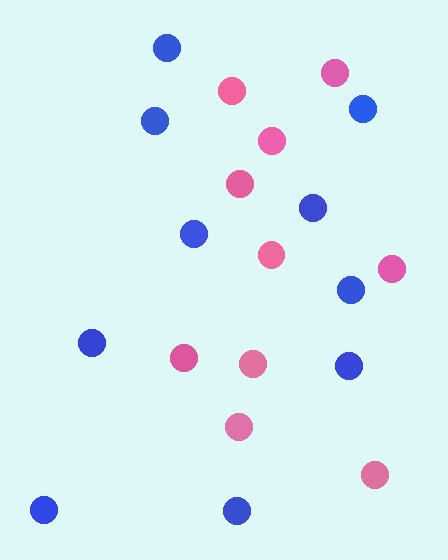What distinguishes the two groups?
There are 2 groups: one group of blue circles (10) and one group of pink circles (10).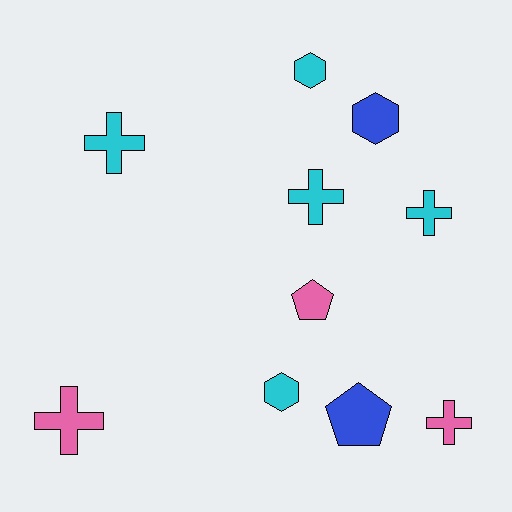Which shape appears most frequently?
Cross, with 5 objects.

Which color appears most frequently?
Cyan, with 5 objects.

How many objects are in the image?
There are 10 objects.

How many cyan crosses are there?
There are 3 cyan crosses.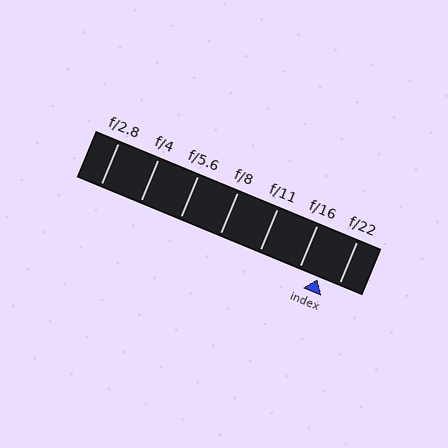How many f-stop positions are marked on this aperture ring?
There are 7 f-stop positions marked.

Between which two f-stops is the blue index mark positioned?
The index mark is between f/16 and f/22.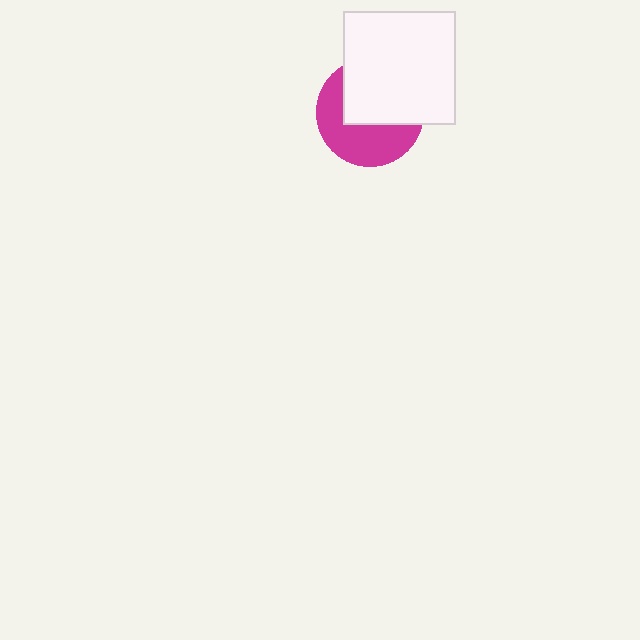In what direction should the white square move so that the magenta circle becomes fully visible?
The white square should move toward the upper-right. That is the shortest direction to clear the overlap and leave the magenta circle fully visible.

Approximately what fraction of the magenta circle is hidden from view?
Roughly 51% of the magenta circle is hidden behind the white square.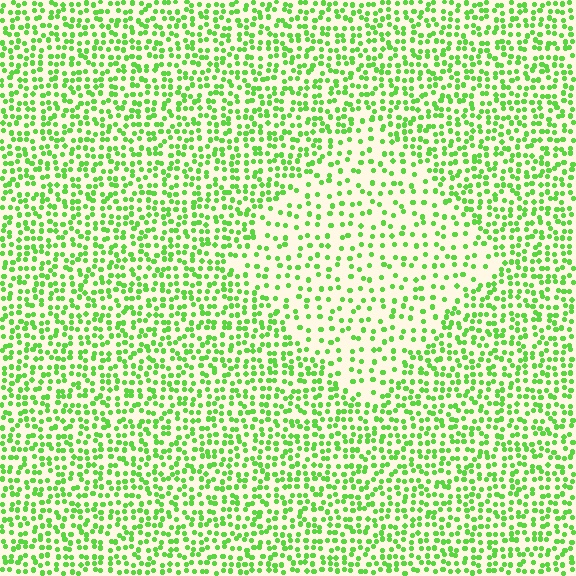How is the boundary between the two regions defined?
The boundary is defined by a change in element density (approximately 1.9x ratio). All elements are the same color, size, and shape.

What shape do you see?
I see a diamond.